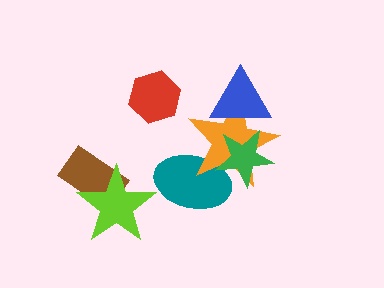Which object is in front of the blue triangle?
The green star is in front of the blue triangle.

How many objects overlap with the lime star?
1 object overlaps with the lime star.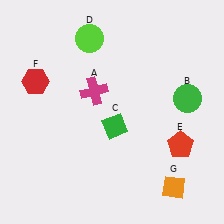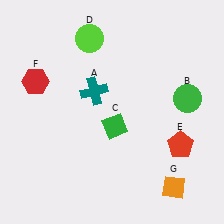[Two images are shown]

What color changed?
The cross (A) changed from magenta in Image 1 to teal in Image 2.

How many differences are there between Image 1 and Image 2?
There is 1 difference between the two images.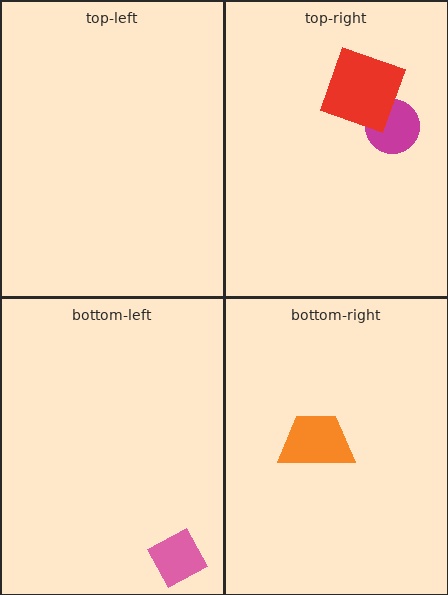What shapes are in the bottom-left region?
The pink diamond.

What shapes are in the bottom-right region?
The orange trapezoid.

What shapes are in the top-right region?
The magenta circle, the red square.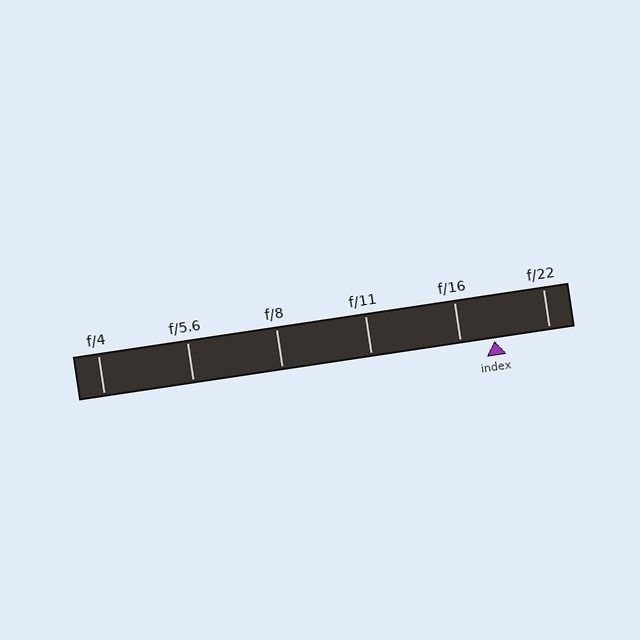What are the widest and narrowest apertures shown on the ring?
The widest aperture shown is f/4 and the narrowest is f/22.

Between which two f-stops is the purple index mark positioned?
The index mark is between f/16 and f/22.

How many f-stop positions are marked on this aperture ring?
There are 6 f-stop positions marked.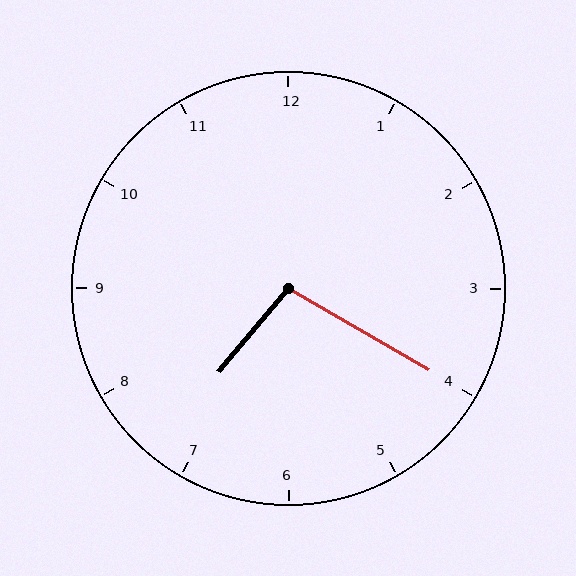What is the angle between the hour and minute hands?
Approximately 100 degrees.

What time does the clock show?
7:20.